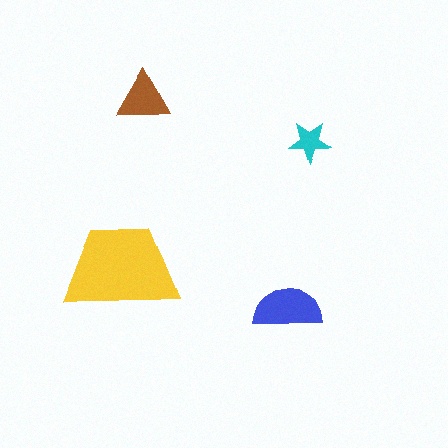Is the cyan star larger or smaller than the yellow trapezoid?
Smaller.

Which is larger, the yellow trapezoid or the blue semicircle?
The yellow trapezoid.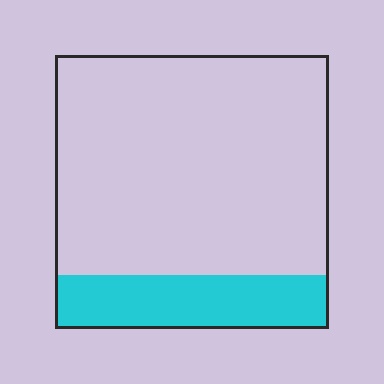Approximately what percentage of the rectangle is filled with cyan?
Approximately 20%.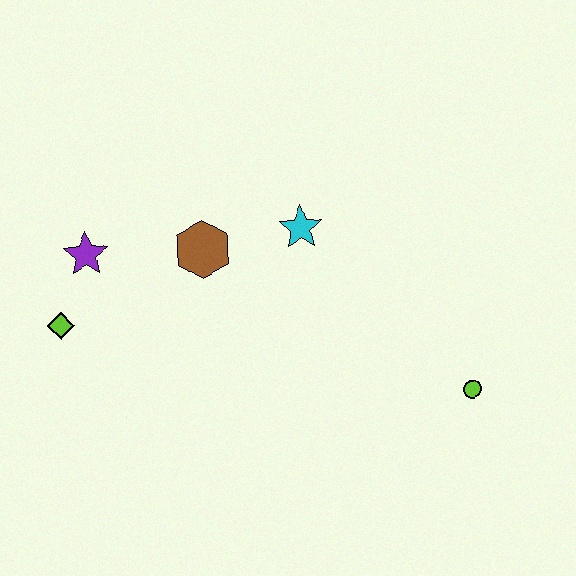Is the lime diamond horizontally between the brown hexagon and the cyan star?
No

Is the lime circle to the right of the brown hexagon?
Yes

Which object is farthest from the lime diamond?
The lime circle is farthest from the lime diamond.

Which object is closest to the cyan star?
The brown hexagon is closest to the cyan star.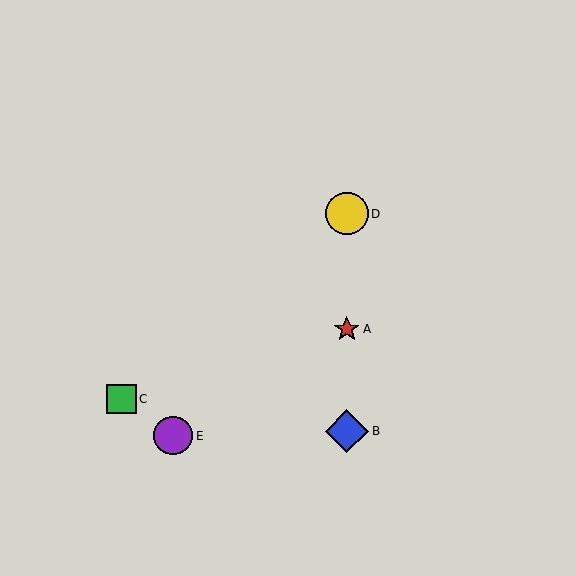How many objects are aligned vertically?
3 objects (A, B, D) are aligned vertically.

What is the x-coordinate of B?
Object B is at x≈347.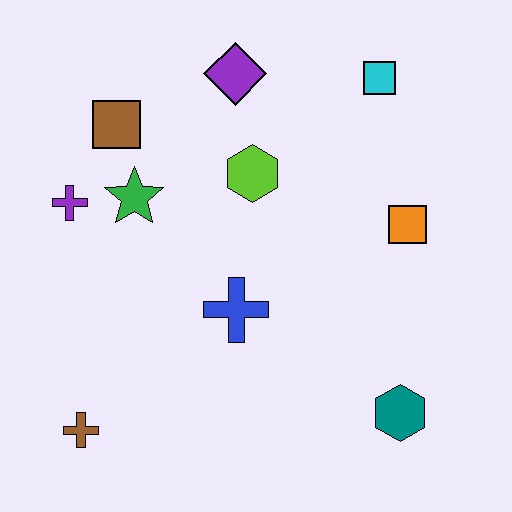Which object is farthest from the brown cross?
The cyan square is farthest from the brown cross.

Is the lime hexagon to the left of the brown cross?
No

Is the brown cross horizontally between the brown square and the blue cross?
No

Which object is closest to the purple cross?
The green star is closest to the purple cross.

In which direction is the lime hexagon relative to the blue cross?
The lime hexagon is above the blue cross.